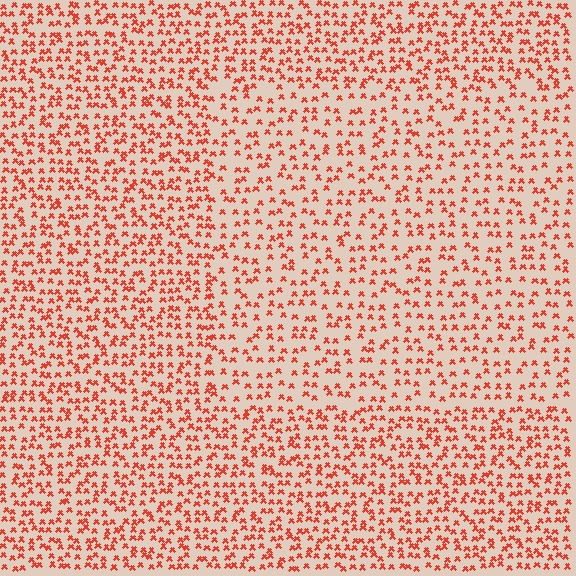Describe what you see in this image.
The image contains small red elements arranged at two different densities. A rectangle-shaped region is visible where the elements are less densely packed than the surrounding area.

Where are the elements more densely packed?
The elements are more densely packed outside the rectangle boundary.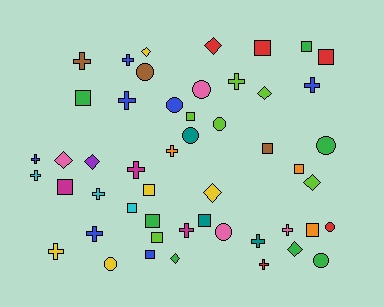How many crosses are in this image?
There are 16 crosses.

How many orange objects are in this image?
There are 3 orange objects.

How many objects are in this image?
There are 50 objects.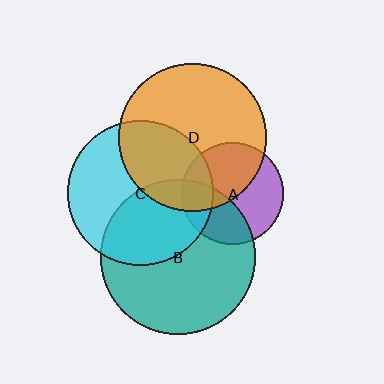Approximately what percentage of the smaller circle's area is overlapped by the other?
Approximately 35%.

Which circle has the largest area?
Circle B (teal).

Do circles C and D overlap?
Yes.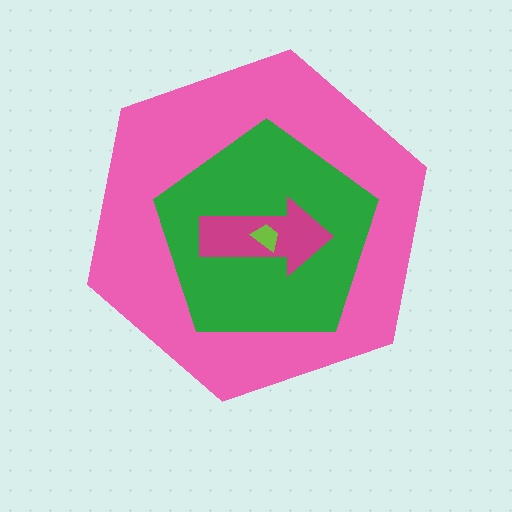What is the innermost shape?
The lime trapezoid.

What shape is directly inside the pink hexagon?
The green pentagon.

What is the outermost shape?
The pink hexagon.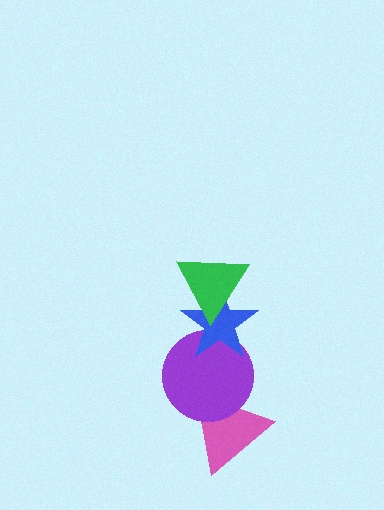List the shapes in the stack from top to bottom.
From top to bottom: the green triangle, the blue star, the purple circle, the pink triangle.